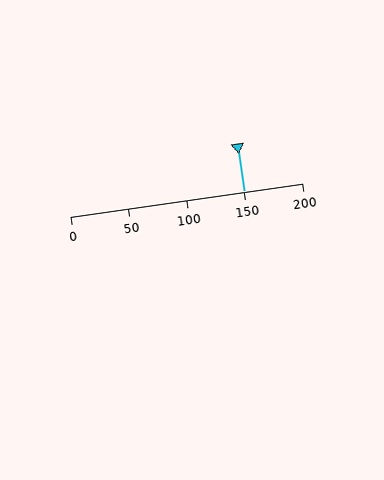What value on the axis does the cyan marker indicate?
The marker indicates approximately 150.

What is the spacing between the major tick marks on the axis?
The major ticks are spaced 50 apart.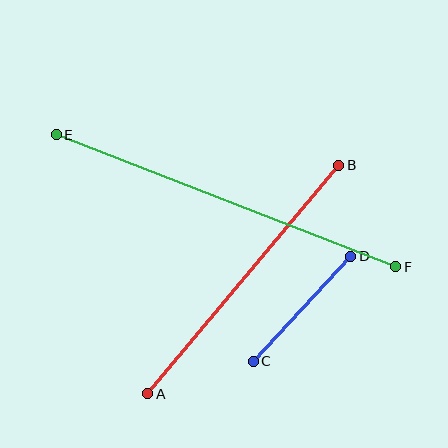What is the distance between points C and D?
The distance is approximately 143 pixels.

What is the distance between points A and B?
The distance is approximately 298 pixels.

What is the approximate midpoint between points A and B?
The midpoint is at approximately (243, 280) pixels.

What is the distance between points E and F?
The distance is approximately 364 pixels.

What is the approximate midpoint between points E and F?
The midpoint is at approximately (226, 201) pixels.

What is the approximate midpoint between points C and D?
The midpoint is at approximately (302, 309) pixels.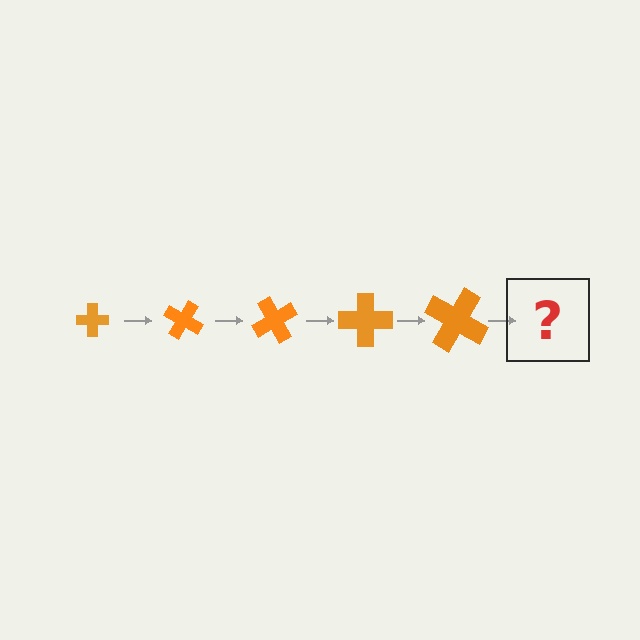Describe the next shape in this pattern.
It should be a cross, larger than the previous one and rotated 150 degrees from the start.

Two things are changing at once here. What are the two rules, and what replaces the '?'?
The two rules are that the cross grows larger each step and it rotates 30 degrees each step. The '?' should be a cross, larger than the previous one and rotated 150 degrees from the start.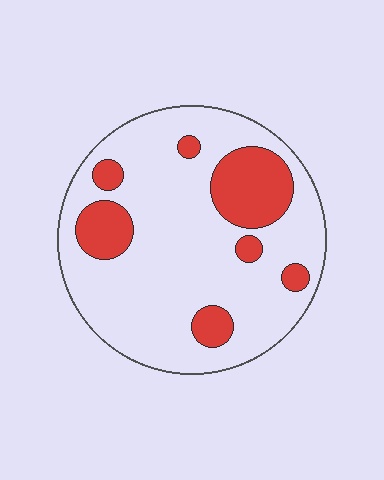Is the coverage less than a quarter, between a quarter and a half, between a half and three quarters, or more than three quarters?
Less than a quarter.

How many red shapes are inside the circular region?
7.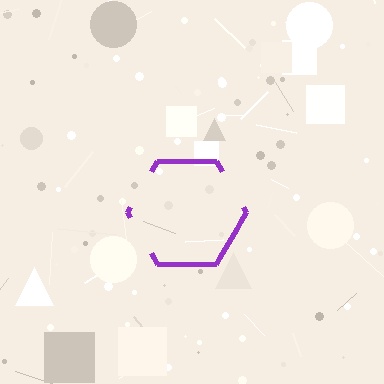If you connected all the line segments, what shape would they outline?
They would outline a hexagon.